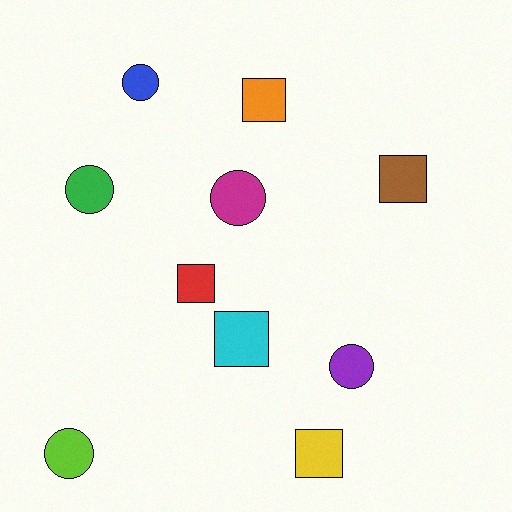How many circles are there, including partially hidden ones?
There are 5 circles.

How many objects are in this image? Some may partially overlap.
There are 10 objects.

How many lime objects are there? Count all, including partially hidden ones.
There is 1 lime object.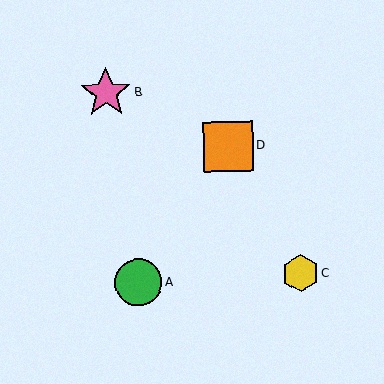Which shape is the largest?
The pink star (labeled B) is the largest.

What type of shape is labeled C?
Shape C is a yellow hexagon.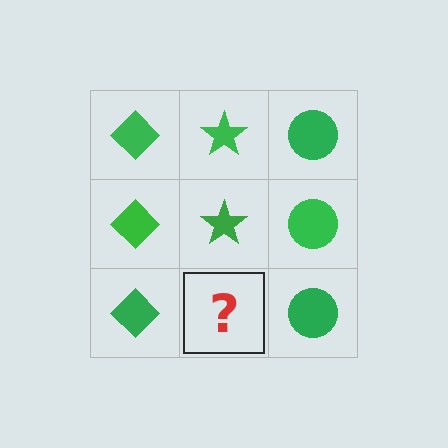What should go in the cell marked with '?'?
The missing cell should contain a green star.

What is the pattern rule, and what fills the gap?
The rule is that each column has a consistent shape. The gap should be filled with a green star.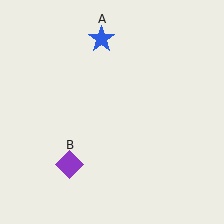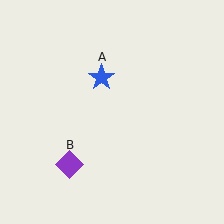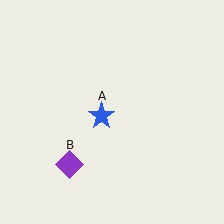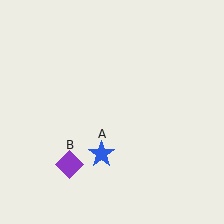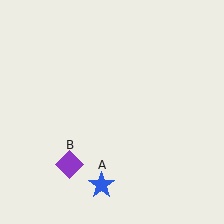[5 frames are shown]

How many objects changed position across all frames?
1 object changed position: blue star (object A).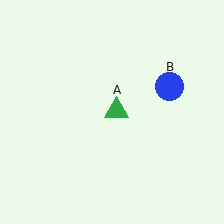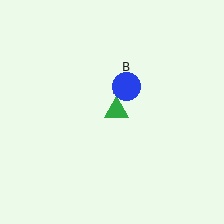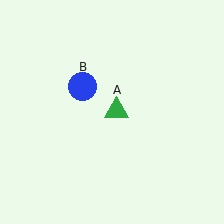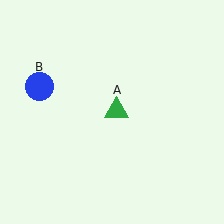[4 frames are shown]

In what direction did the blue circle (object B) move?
The blue circle (object B) moved left.